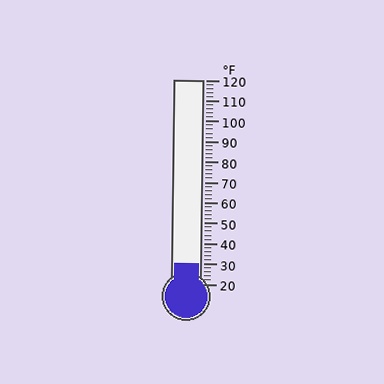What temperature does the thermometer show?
The thermometer shows approximately 30°F.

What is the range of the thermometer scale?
The thermometer scale ranges from 20°F to 120°F.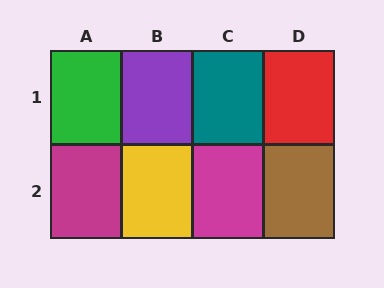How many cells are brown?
1 cell is brown.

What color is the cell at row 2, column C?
Magenta.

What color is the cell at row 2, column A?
Magenta.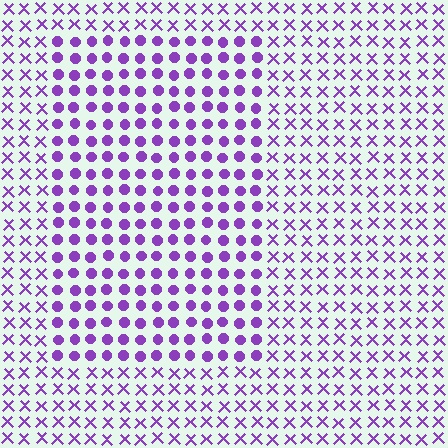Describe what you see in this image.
The image is filled with small purple elements arranged in a uniform grid. A rectangle-shaped region contains circles, while the surrounding area contains X marks. The boundary is defined purely by the change in element shape.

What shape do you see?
I see a rectangle.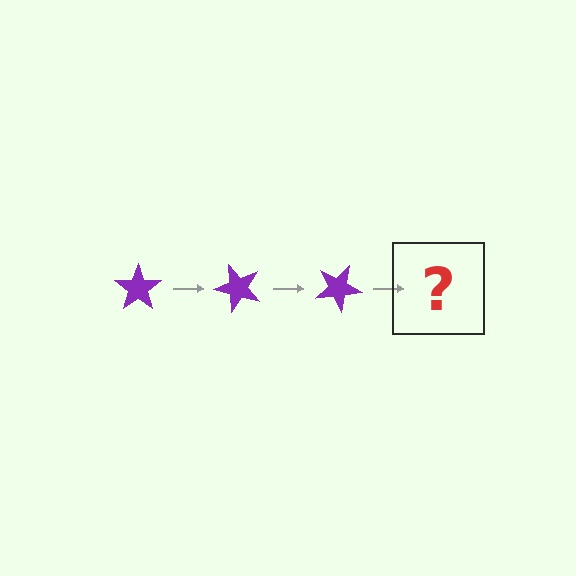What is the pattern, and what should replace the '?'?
The pattern is that the star rotates 50 degrees each step. The '?' should be a purple star rotated 150 degrees.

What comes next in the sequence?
The next element should be a purple star rotated 150 degrees.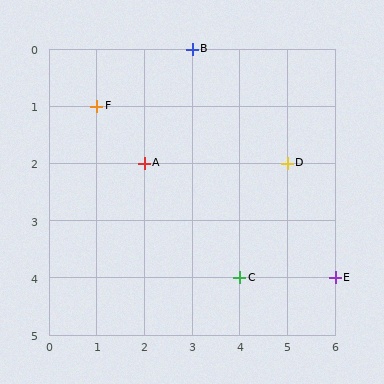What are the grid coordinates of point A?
Point A is at grid coordinates (2, 2).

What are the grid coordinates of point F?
Point F is at grid coordinates (1, 1).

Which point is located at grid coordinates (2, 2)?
Point A is at (2, 2).